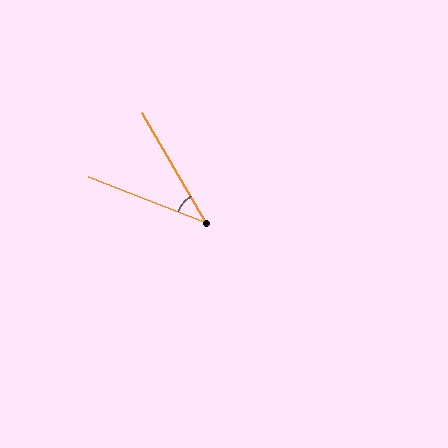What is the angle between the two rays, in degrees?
Approximately 38 degrees.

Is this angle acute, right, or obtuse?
It is acute.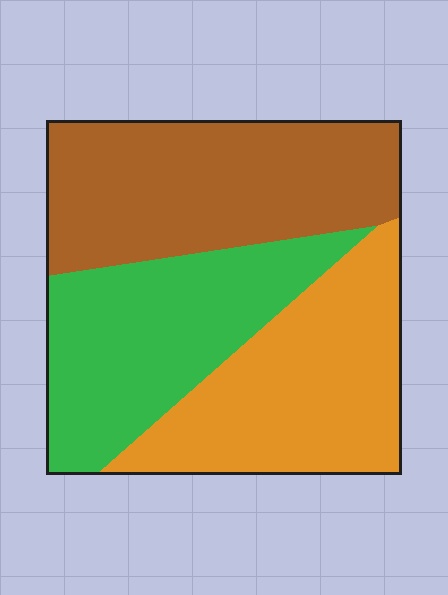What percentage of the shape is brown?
Brown takes up about three eighths (3/8) of the shape.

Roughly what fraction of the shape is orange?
Orange takes up about one third (1/3) of the shape.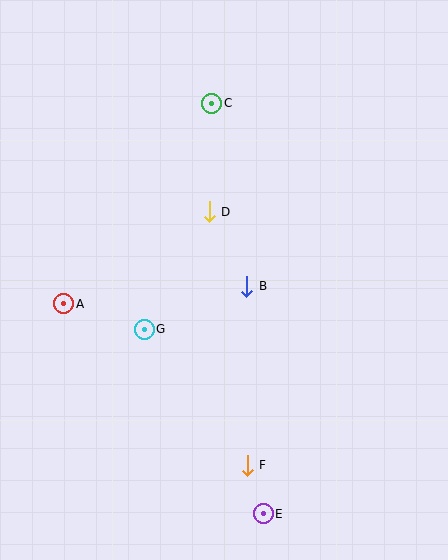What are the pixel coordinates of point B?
Point B is at (247, 286).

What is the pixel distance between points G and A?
The distance between G and A is 84 pixels.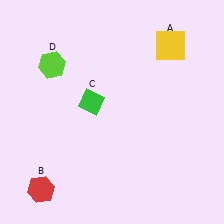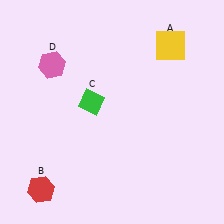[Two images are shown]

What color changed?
The hexagon (D) changed from lime in Image 1 to pink in Image 2.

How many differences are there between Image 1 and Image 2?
There is 1 difference between the two images.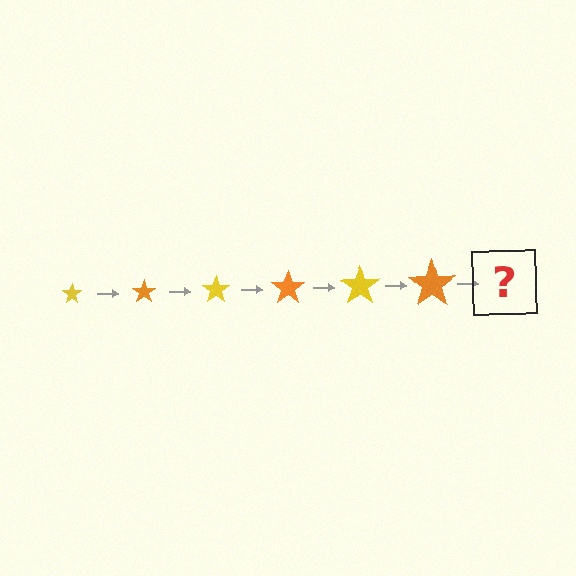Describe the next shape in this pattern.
It should be a yellow star, larger than the previous one.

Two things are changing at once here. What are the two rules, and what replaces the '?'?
The two rules are that the star grows larger each step and the color cycles through yellow and orange. The '?' should be a yellow star, larger than the previous one.